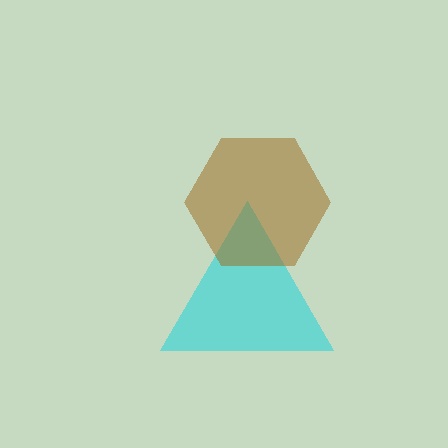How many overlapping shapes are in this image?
There are 2 overlapping shapes in the image.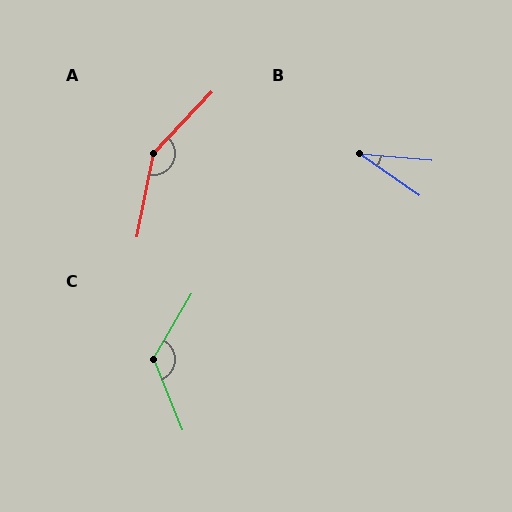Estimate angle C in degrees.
Approximately 127 degrees.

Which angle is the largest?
A, at approximately 148 degrees.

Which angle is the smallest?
B, at approximately 30 degrees.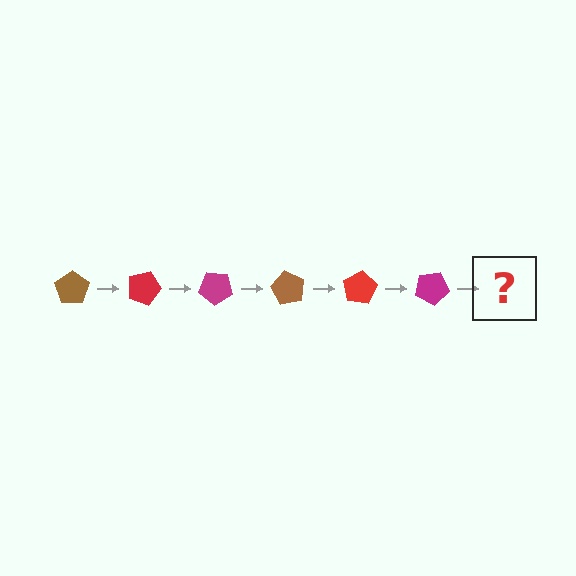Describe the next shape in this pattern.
It should be a brown pentagon, rotated 120 degrees from the start.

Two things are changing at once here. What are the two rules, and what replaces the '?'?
The two rules are that it rotates 20 degrees each step and the color cycles through brown, red, and magenta. The '?' should be a brown pentagon, rotated 120 degrees from the start.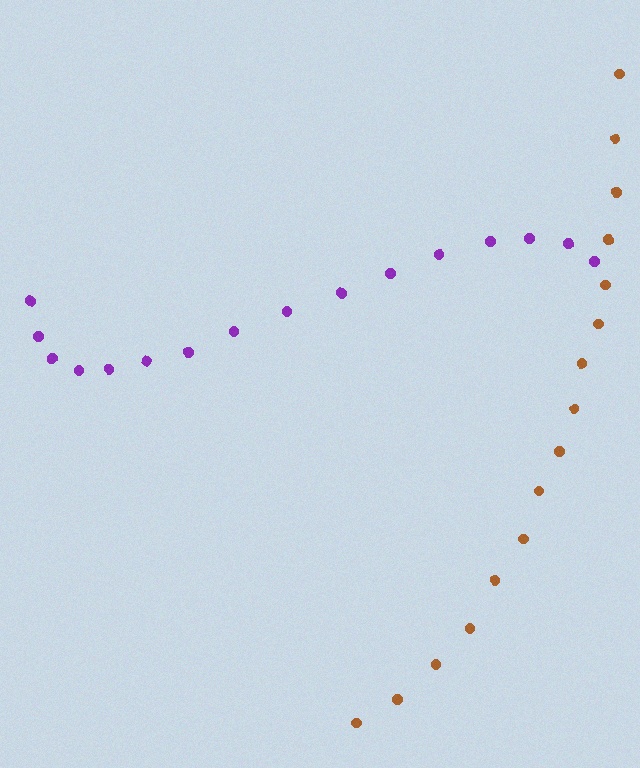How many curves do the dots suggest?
There are 2 distinct paths.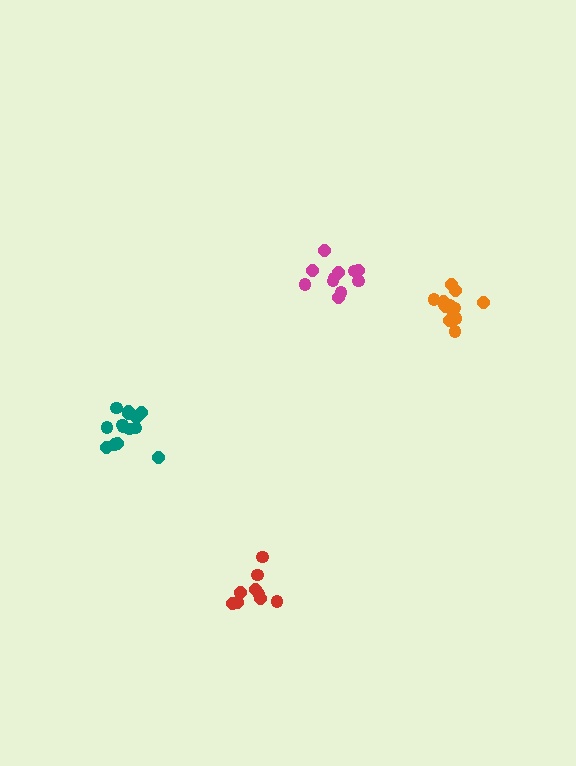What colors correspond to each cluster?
The clusters are colored: orange, teal, red, magenta.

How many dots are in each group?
Group 1: 13 dots, Group 2: 14 dots, Group 3: 9 dots, Group 4: 11 dots (47 total).